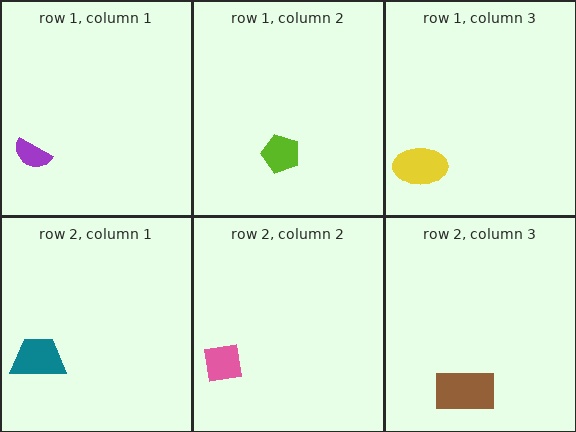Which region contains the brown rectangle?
The row 2, column 3 region.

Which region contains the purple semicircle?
The row 1, column 1 region.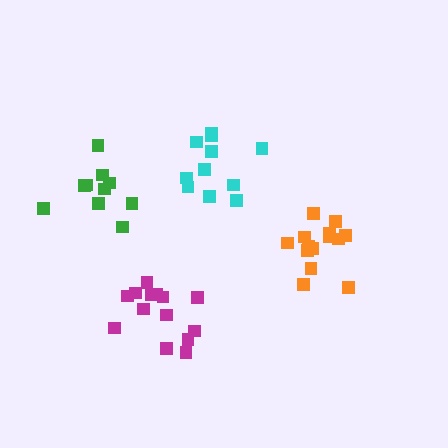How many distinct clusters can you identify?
There are 4 distinct clusters.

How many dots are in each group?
Group 1: 11 dots, Group 2: 14 dots, Group 3: 14 dots, Group 4: 10 dots (49 total).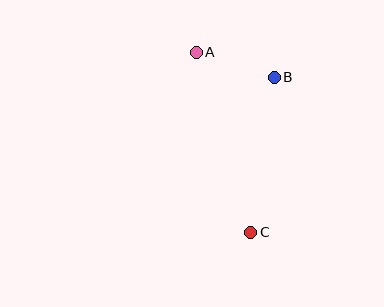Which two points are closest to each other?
Points A and B are closest to each other.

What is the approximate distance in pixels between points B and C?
The distance between B and C is approximately 157 pixels.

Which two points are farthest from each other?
Points A and C are farthest from each other.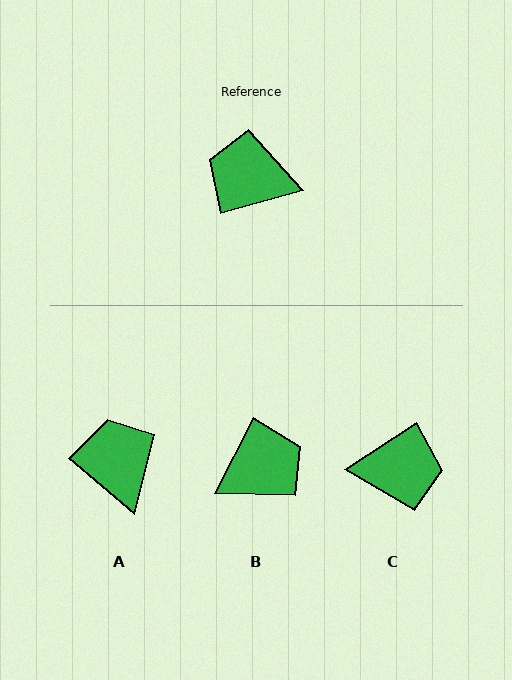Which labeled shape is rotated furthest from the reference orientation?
C, about 162 degrees away.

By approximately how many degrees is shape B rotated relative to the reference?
Approximately 133 degrees clockwise.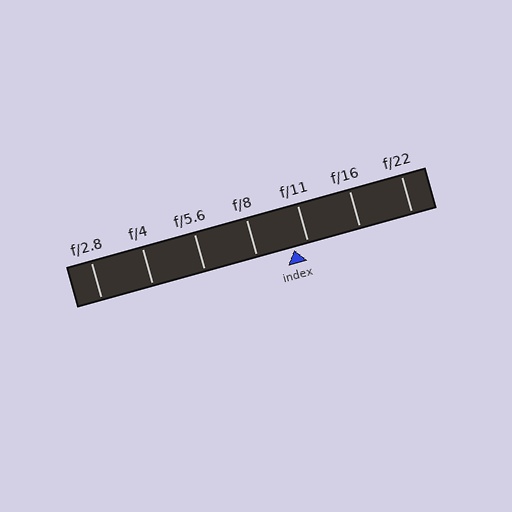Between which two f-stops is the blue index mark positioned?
The index mark is between f/8 and f/11.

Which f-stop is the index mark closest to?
The index mark is closest to f/11.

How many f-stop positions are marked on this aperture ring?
There are 7 f-stop positions marked.